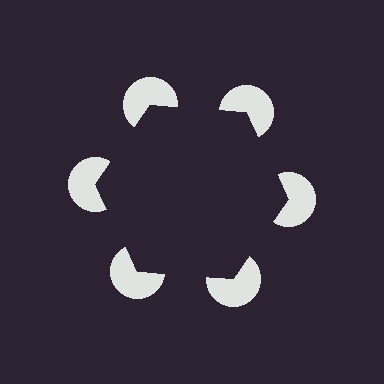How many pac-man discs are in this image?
There are 6 — one at each vertex of the illusory hexagon.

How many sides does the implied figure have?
6 sides.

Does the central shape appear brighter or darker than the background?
It typically appears slightly darker than the background, even though no actual brightness change is drawn.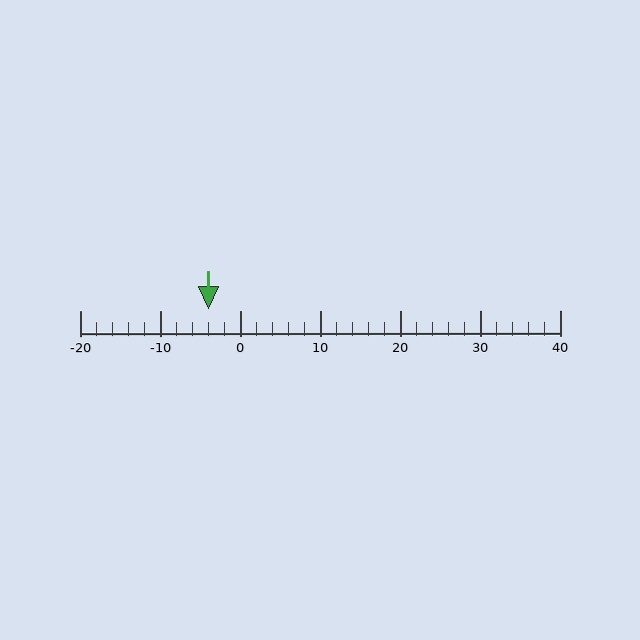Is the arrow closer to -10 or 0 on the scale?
The arrow is closer to 0.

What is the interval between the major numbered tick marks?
The major tick marks are spaced 10 units apart.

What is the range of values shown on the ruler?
The ruler shows values from -20 to 40.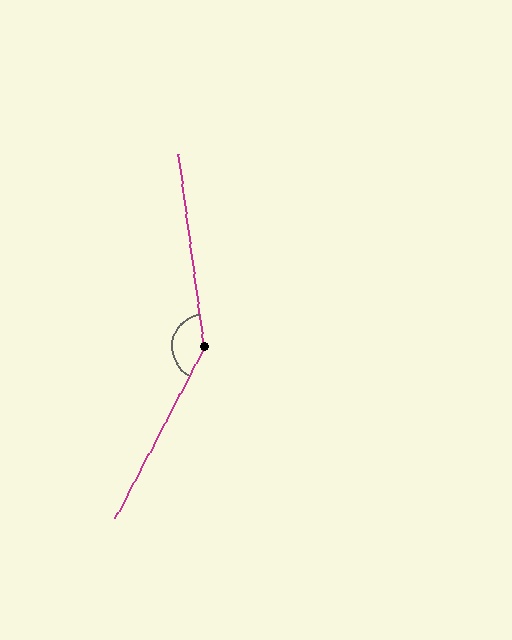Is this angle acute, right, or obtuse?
It is obtuse.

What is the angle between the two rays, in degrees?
Approximately 145 degrees.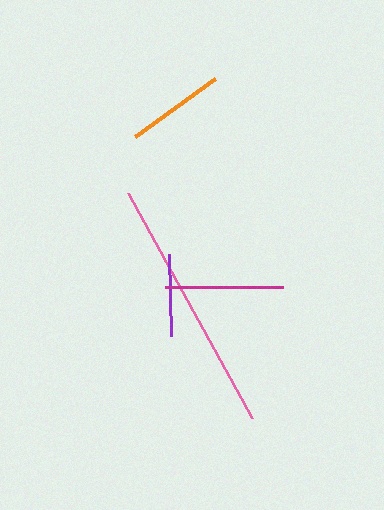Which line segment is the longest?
The pink line is the longest at approximately 257 pixels.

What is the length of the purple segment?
The purple segment is approximately 82 pixels long.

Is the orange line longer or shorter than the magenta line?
The magenta line is longer than the orange line.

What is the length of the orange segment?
The orange segment is approximately 99 pixels long.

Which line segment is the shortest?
The purple line is the shortest at approximately 82 pixels.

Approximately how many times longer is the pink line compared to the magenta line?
The pink line is approximately 2.2 times the length of the magenta line.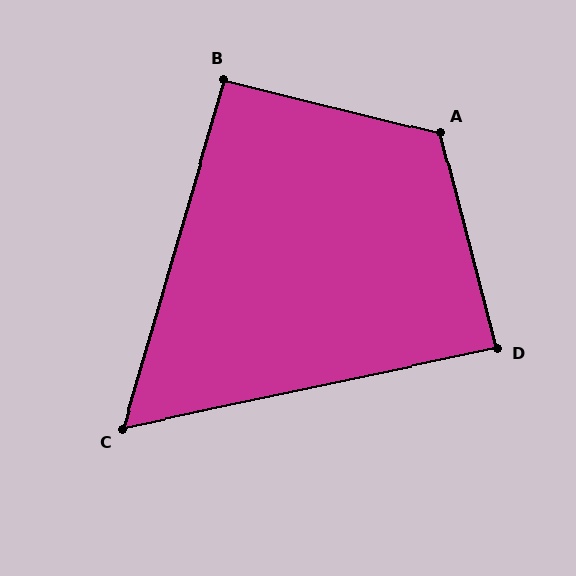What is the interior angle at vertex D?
Approximately 87 degrees (approximately right).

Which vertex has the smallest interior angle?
C, at approximately 62 degrees.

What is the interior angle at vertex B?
Approximately 93 degrees (approximately right).